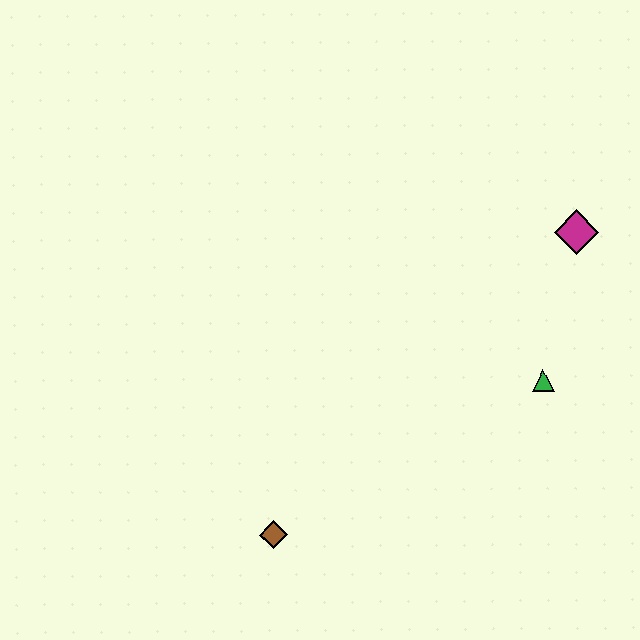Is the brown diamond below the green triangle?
Yes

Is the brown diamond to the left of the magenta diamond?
Yes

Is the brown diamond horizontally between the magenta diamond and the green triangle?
No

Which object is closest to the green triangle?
The magenta diamond is closest to the green triangle.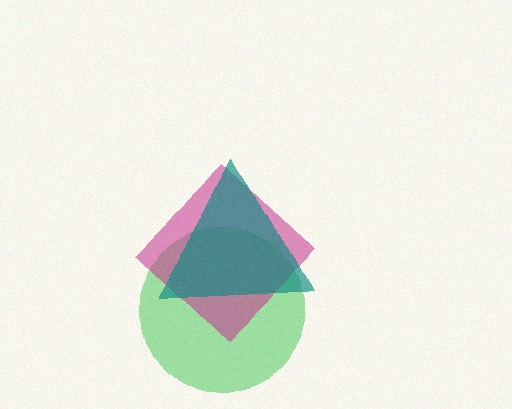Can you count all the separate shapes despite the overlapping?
Yes, there are 3 separate shapes.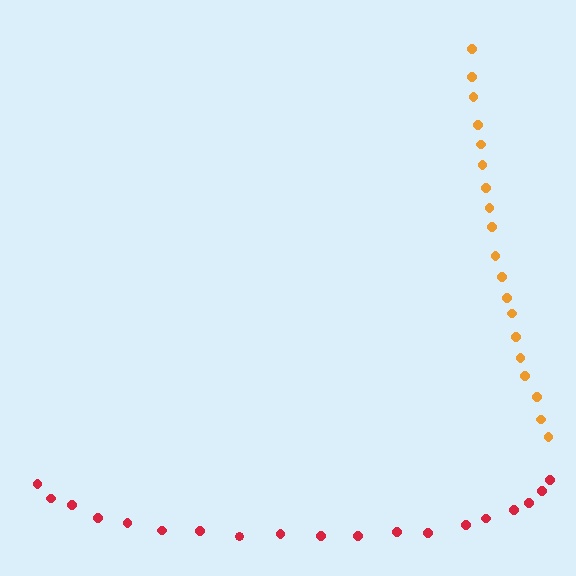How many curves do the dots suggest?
There are 2 distinct paths.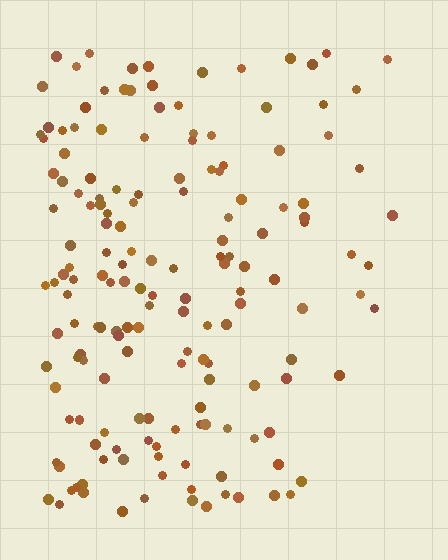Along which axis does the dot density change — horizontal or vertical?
Horizontal.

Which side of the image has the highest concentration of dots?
The left.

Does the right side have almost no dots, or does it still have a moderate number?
Still a moderate number, just noticeably fewer than the left.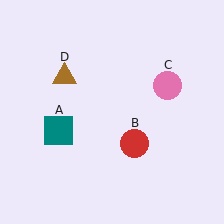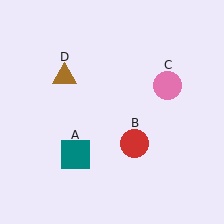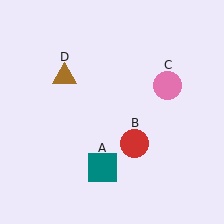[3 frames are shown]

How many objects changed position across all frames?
1 object changed position: teal square (object A).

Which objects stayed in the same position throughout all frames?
Red circle (object B) and pink circle (object C) and brown triangle (object D) remained stationary.